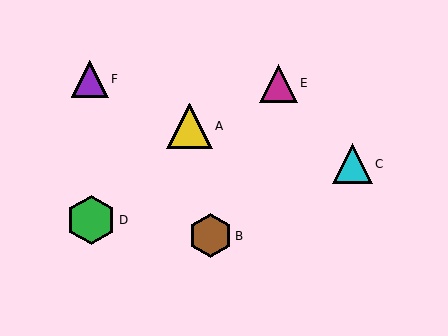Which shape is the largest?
The green hexagon (labeled D) is the largest.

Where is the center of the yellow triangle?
The center of the yellow triangle is at (189, 126).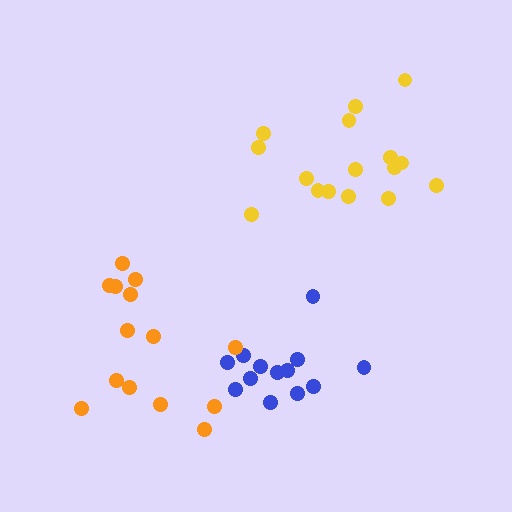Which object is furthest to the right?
The yellow cluster is rightmost.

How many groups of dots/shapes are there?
There are 3 groups.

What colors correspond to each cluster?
The clusters are colored: blue, orange, yellow.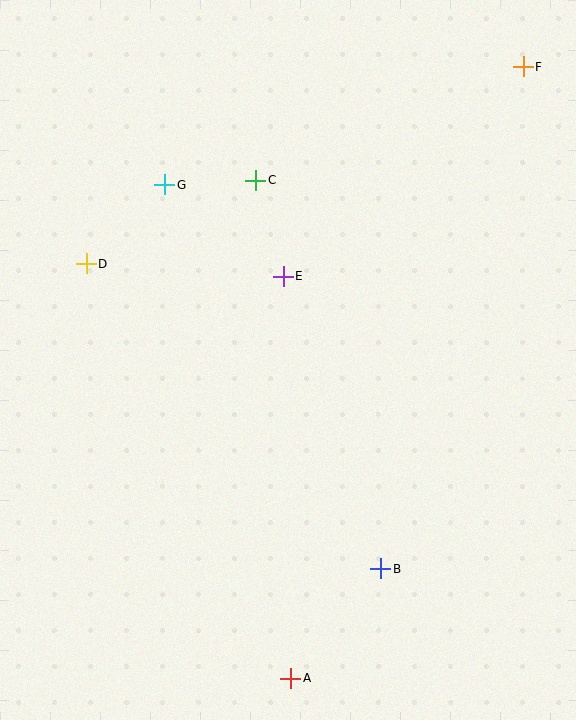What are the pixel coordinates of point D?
Point D is at (86, 264).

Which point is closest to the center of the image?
Point E at (283, 276) is closest to the center.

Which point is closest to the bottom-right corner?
Point B is closest to the bottom-right corner.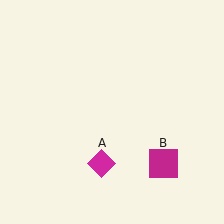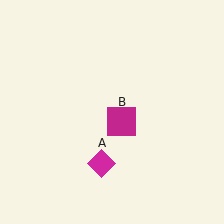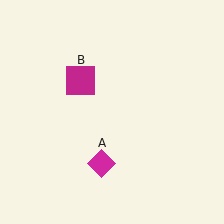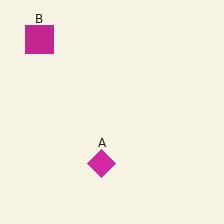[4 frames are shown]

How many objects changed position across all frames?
1 object changed position: magenta square (object B).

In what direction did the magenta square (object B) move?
The magenta square (object B) moved up and to the left.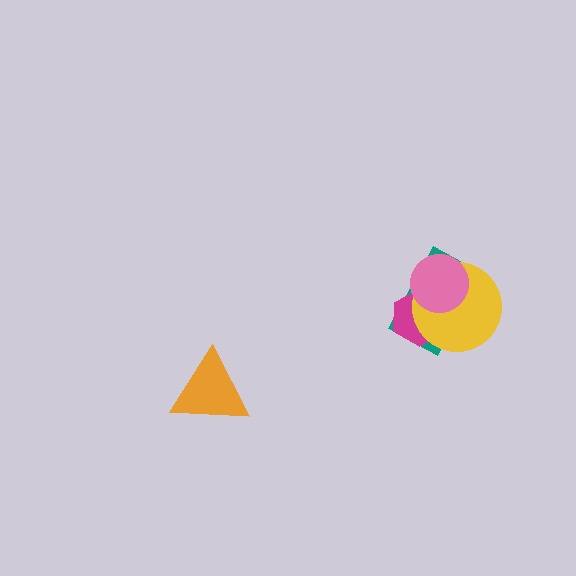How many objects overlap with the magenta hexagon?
3 objects overlap with the magenta hexagon.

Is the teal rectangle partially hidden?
Yes, it is partially covered by another shape.